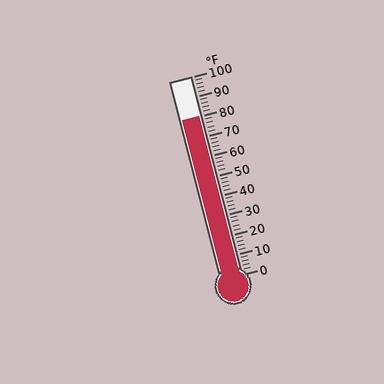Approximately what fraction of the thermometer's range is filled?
The thermometer is filled to approximately 80% of its range.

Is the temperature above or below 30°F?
The temperature is above 30°F.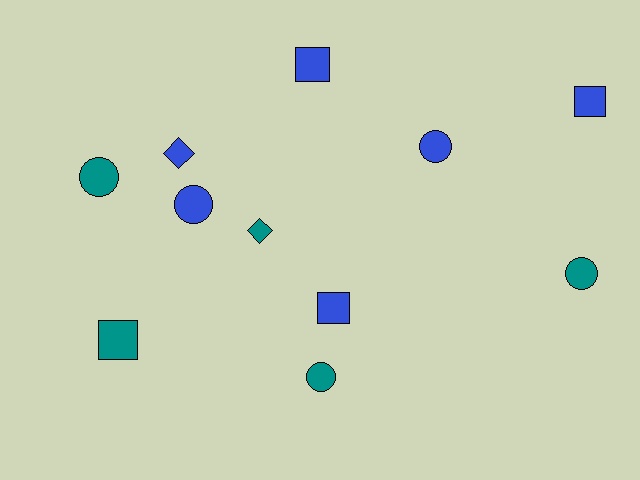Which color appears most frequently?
Blue, with 6 objects.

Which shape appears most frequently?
Circle, with 5 objects.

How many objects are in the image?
There are 11 objects.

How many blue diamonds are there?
There is 1 blue diamond.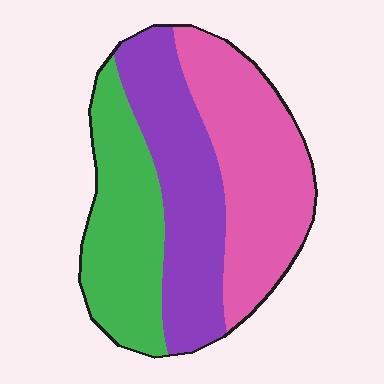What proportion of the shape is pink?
Pink covers about 35% of the shape.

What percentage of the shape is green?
Green covers roughly 30% of the shape.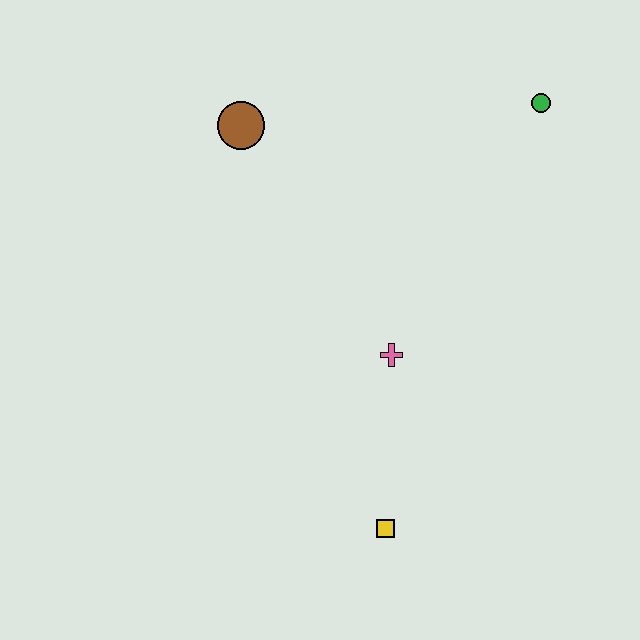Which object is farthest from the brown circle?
The yellow square is farthest from the brown circle.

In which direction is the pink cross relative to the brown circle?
The pink cross is below the brown circle.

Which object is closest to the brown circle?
The pink cross is closest to the brown circle.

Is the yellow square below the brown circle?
Yes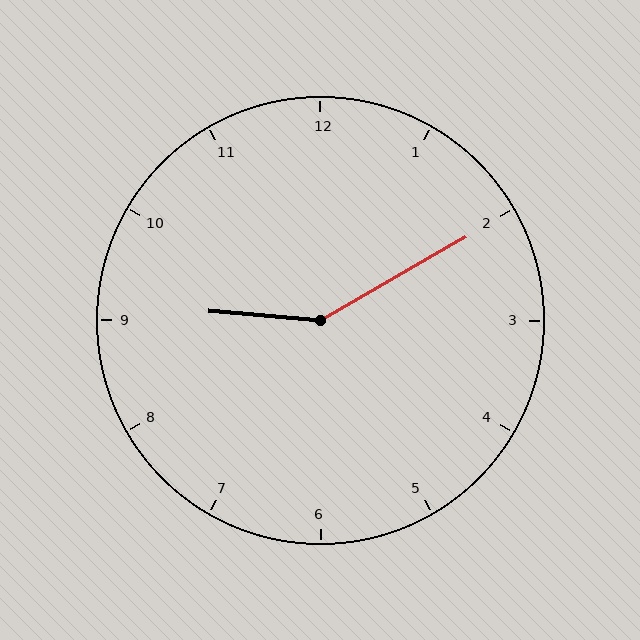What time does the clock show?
9:10.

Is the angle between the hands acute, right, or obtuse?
It is obtuse.